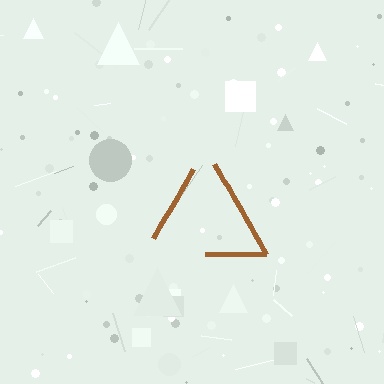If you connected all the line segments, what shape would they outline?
They would outline a triangle.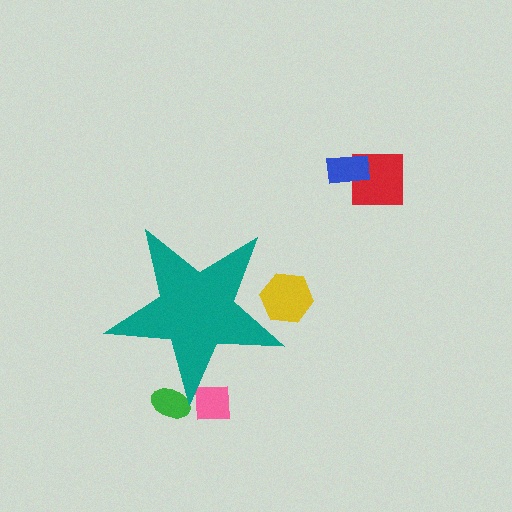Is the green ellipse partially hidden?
Yes, the green ellipse is partially hidden behind the teal star.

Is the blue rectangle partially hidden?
No, the blue rectangle is fully visible.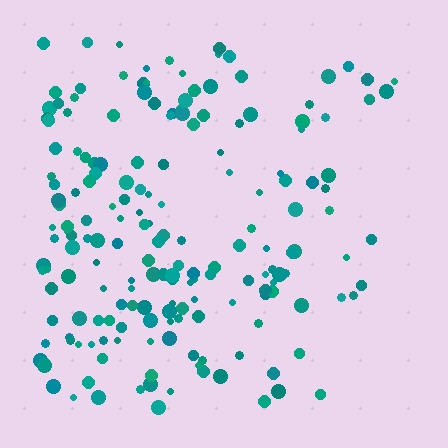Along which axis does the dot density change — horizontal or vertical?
Horizontal.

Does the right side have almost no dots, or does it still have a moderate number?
Still a moderate number, just noticeably fewer than the left.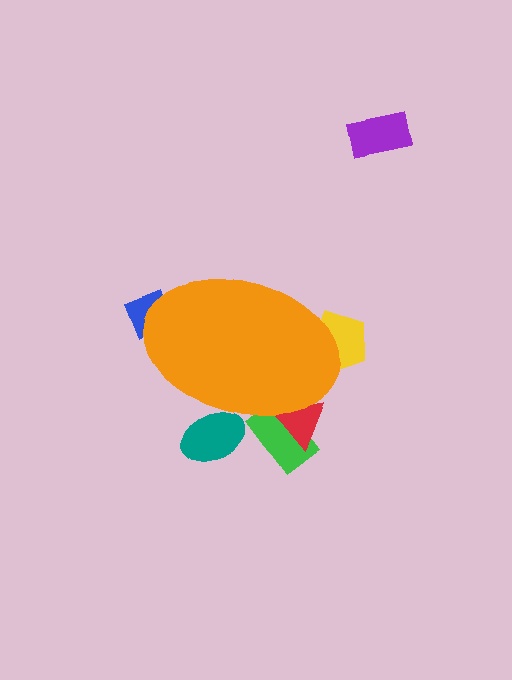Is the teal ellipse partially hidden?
Yes, the teal ellipse is partially hidden behind the orange ellipse.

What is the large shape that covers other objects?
An orange ellipse.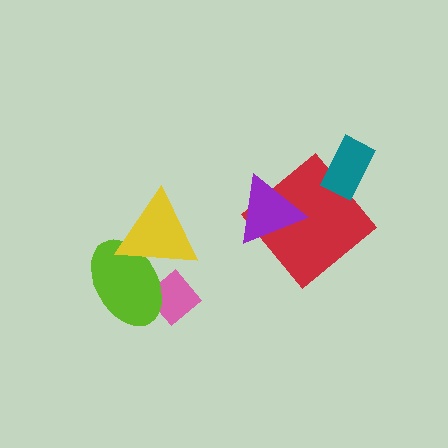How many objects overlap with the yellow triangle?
2 objects overlap with the yellow triangle.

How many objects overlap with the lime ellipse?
2 objects overlap with the lime ellipse.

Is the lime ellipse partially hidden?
Yes, it is partially covered by another shape.